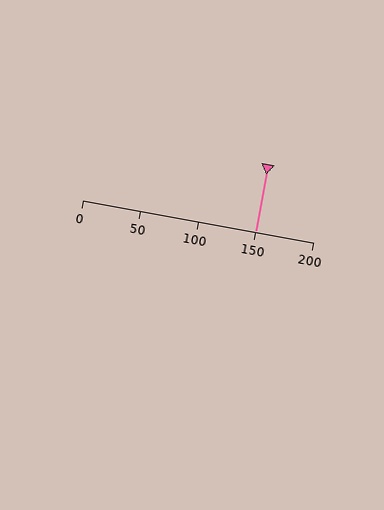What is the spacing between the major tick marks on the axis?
The major ticks are spaced 50 apart.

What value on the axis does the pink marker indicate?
The marker indicates approximately 150.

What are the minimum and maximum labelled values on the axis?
The axis runs from 0 to 200.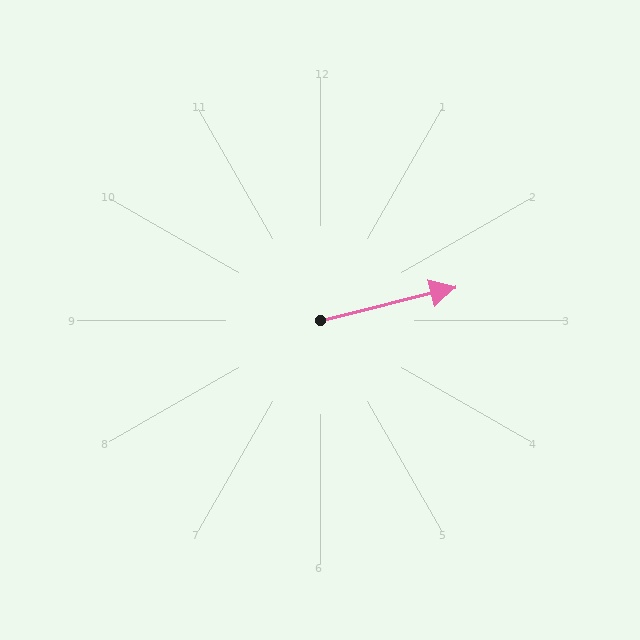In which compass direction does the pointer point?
East.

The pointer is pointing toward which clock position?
Roughly 3 o'clock.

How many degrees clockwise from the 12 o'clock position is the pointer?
Approximately 76 degrees.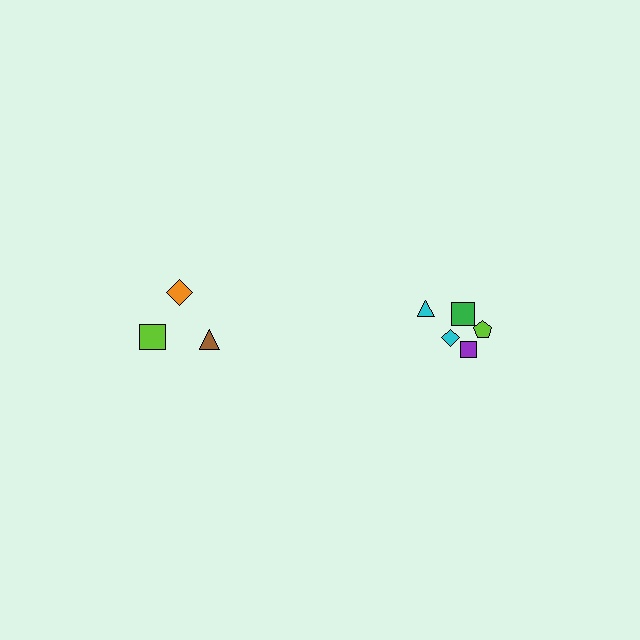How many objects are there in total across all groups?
There are 8 objects.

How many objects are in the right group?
There are 5 objects.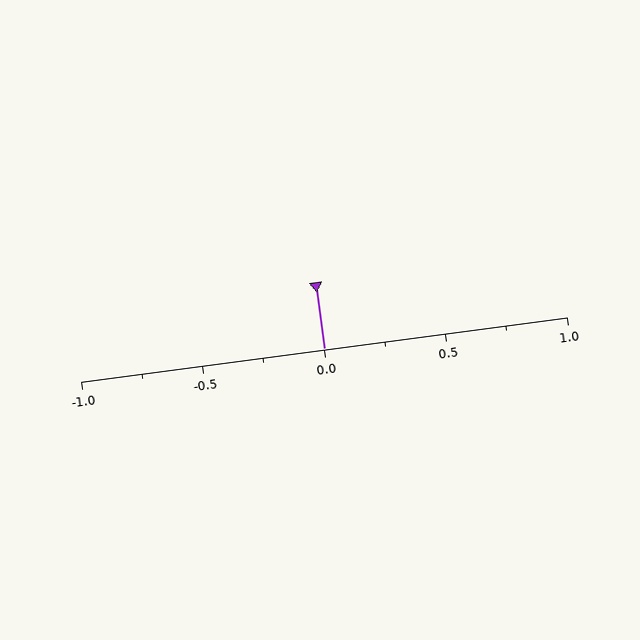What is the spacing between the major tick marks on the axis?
The major ticks are spaced 0.5 apart.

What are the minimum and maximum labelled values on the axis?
The axis runs from -1.0 to 1.0.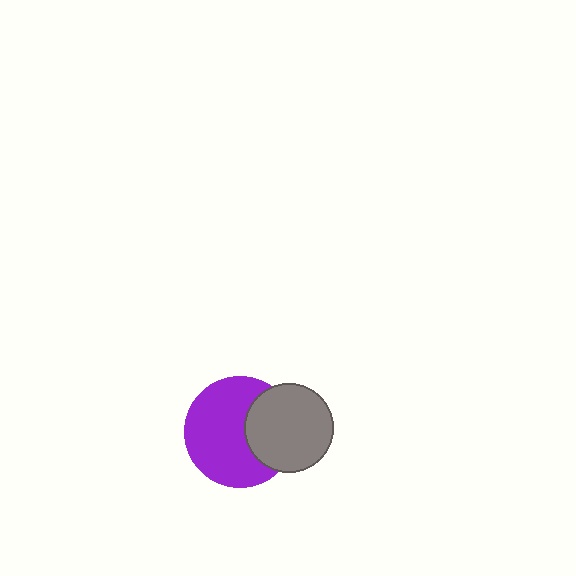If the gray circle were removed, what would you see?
You would see the complete purple circle.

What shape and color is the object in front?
The object in front is a gray circle.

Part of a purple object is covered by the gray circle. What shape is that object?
It is a circle.